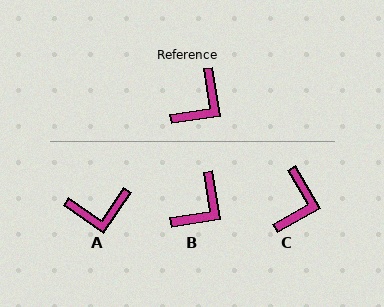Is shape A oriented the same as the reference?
No, it is off by about 43 degrees.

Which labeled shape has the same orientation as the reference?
B.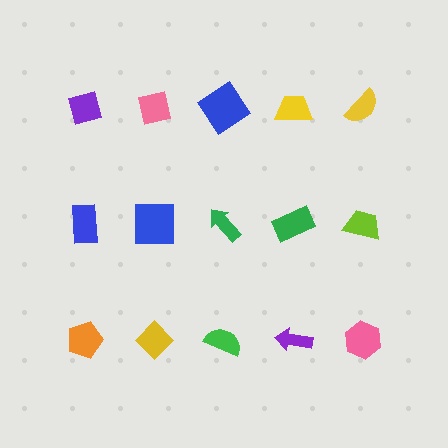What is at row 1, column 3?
A blue diamond.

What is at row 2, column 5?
A lime trapezoid.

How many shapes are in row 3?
5 shapes.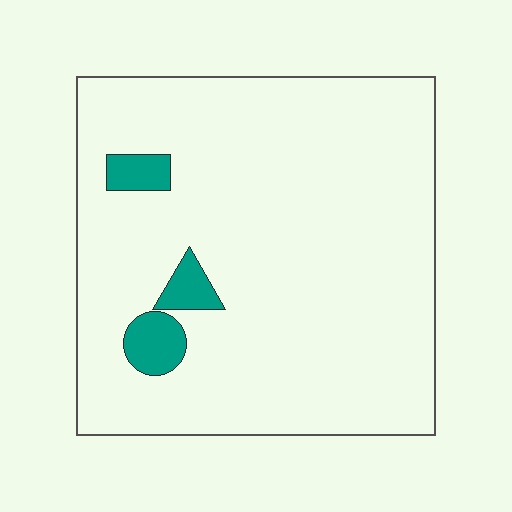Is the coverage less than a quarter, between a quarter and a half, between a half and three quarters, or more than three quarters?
Less than a quarter.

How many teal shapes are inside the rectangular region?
3.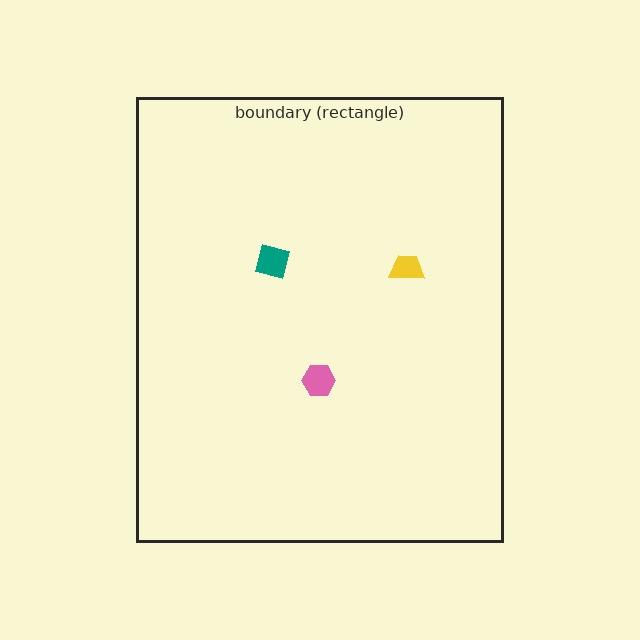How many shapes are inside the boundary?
3 inside, 0 outside.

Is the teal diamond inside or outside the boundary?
Inside.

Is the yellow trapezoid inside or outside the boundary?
Inside.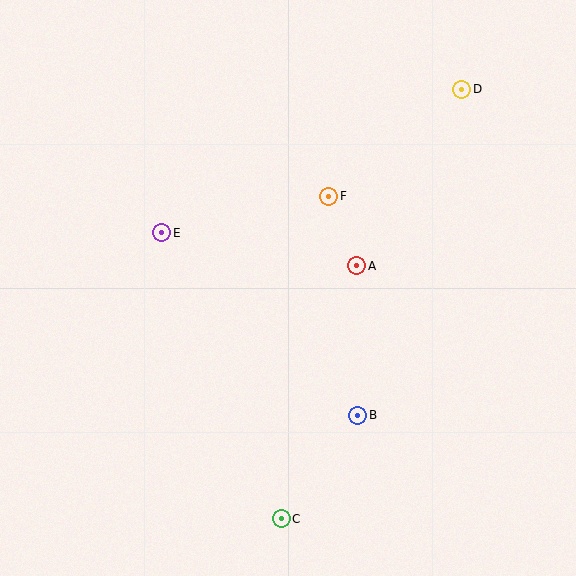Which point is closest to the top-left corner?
Point E is closest to the top-left corner.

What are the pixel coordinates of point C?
Point C is at (281, 519).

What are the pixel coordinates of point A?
Point A is at (357, 266).